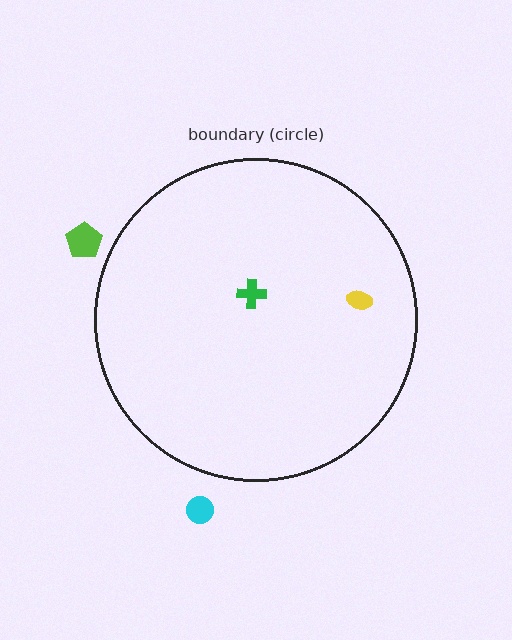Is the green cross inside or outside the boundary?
Inside.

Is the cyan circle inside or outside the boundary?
Outside.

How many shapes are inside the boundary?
2 inside, 2 outside.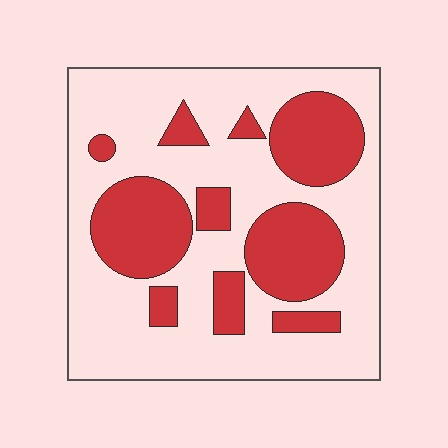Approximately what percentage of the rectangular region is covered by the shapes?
Approximately 35%.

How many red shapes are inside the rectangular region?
10.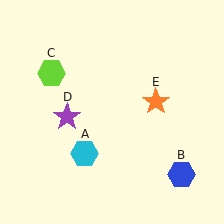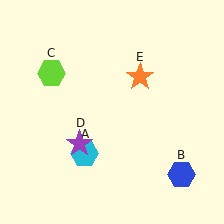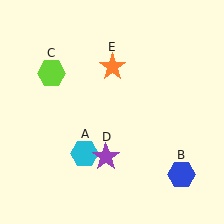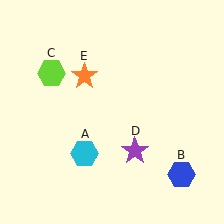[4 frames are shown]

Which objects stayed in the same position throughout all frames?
Cyan hexagon (object A) and blue hexagon (object B) and lime hexagon (object C) remained stationary.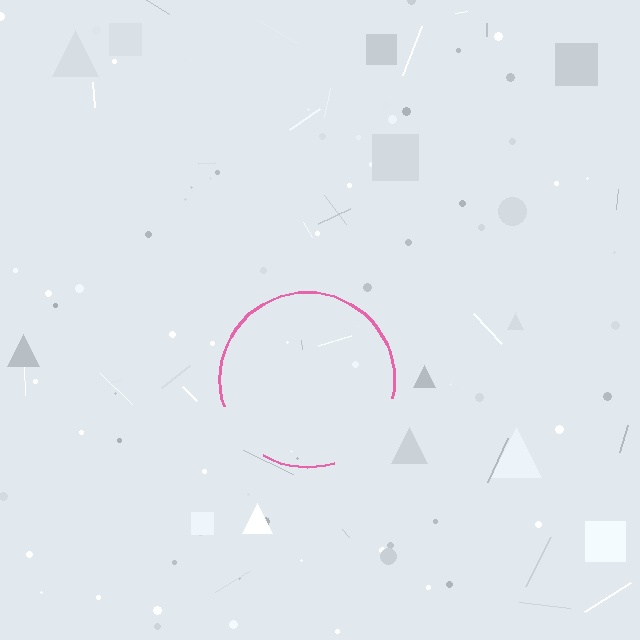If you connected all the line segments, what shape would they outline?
They would outline a circle.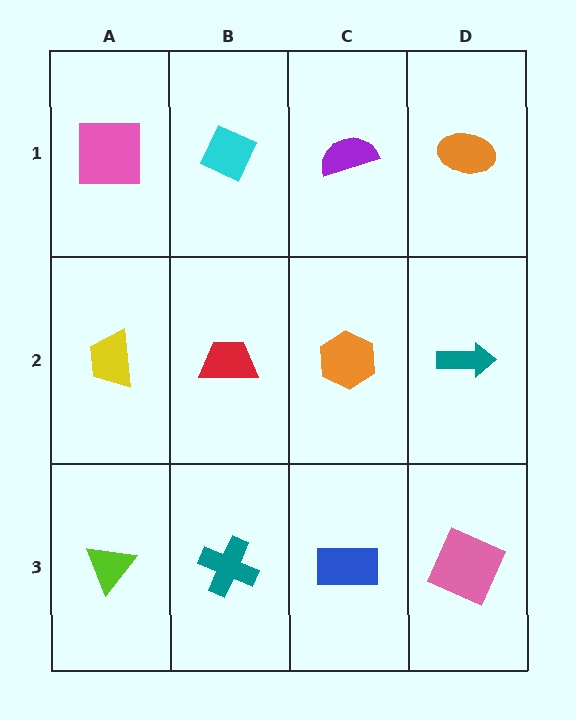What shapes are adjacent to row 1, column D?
A teal arrow (row 2, column D), a purple semicircle (row 1, column C).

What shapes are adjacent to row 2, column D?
An orange ellipse (row 1, column D), a pink square (row 3, column D), an orange hexagon (row 2, column C).